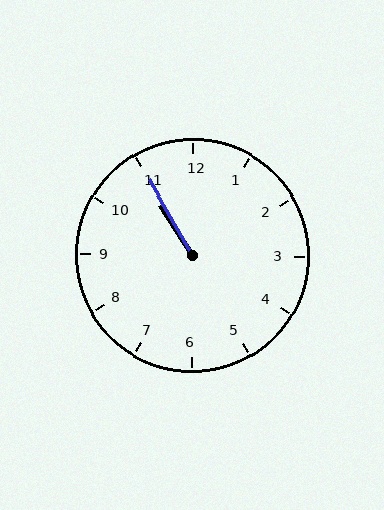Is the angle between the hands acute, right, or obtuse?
It is acute.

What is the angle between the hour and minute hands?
Approximately 2 degrees.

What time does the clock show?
10:55.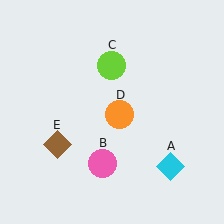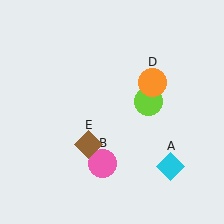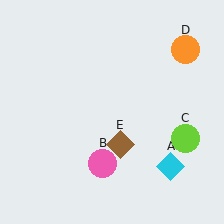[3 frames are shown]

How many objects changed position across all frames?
3 objects changed position: lime circle (object C), orange circle (object D), brown diamond (object E).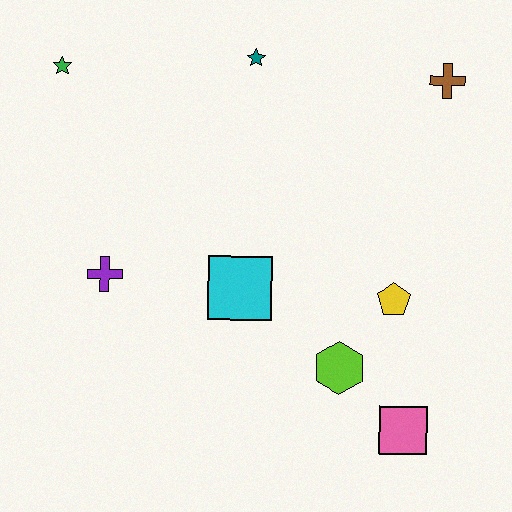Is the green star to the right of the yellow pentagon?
No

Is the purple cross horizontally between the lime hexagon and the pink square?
No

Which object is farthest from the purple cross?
The brown cross is farthest from the purple cross.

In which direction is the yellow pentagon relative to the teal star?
The yellow pentagon is below the teal star.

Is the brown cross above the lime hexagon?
Yes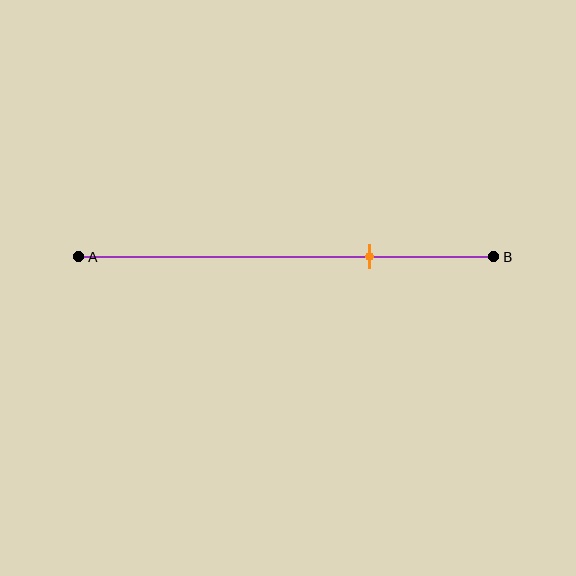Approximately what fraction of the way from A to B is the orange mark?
The orange mark is approximately 70% of the way from A to B.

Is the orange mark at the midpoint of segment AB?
No, the mark is at about 70% from A, not at the 50% midpoint.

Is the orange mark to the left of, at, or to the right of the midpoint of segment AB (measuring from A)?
The orange mark is to the right of the midpoint of segment AB.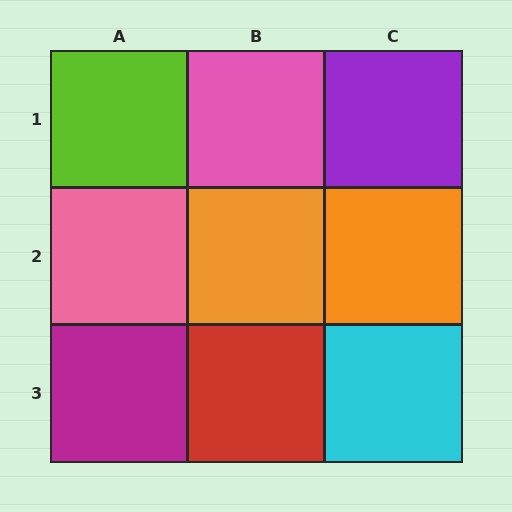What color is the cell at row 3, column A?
Magenta.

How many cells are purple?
1 cell is purple.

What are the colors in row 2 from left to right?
Pink, orange, orange.